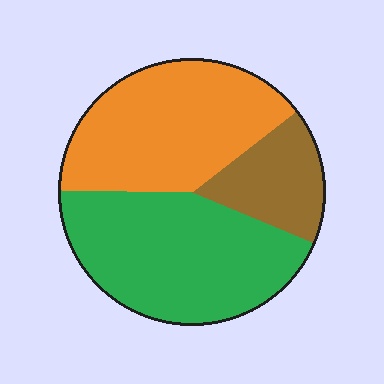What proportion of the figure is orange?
Orange covers 40% of the figure.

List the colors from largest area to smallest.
From largest to smallest: green, orange, brown.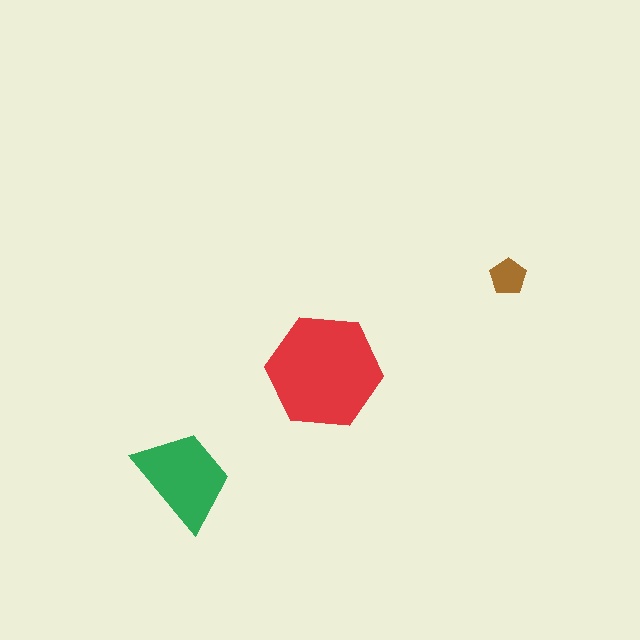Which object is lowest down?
The green trapezoid is bottommost.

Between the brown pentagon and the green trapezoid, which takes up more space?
The green trapezoid.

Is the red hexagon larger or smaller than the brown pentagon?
Larger.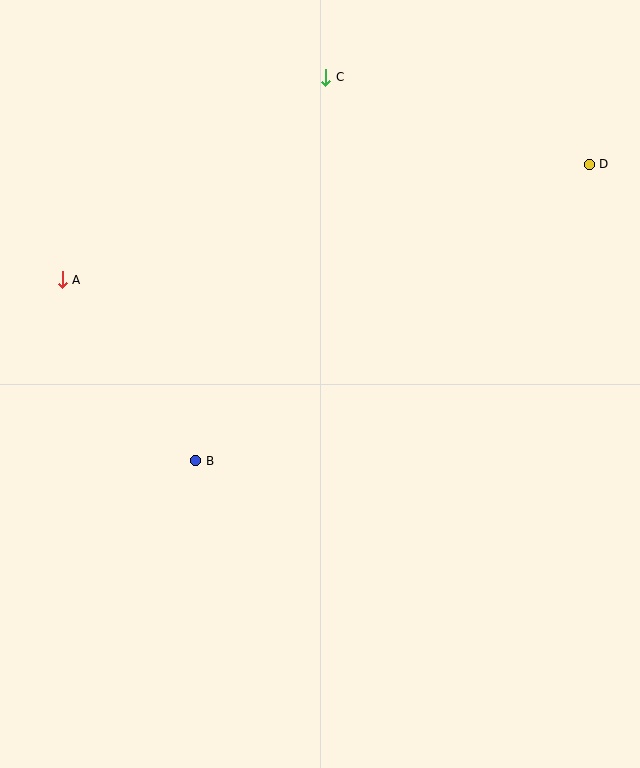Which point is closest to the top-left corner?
Point A is closest to the top-left corner.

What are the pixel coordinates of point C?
Point C is at (326, 77).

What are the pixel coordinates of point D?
Point D is at (589, 164).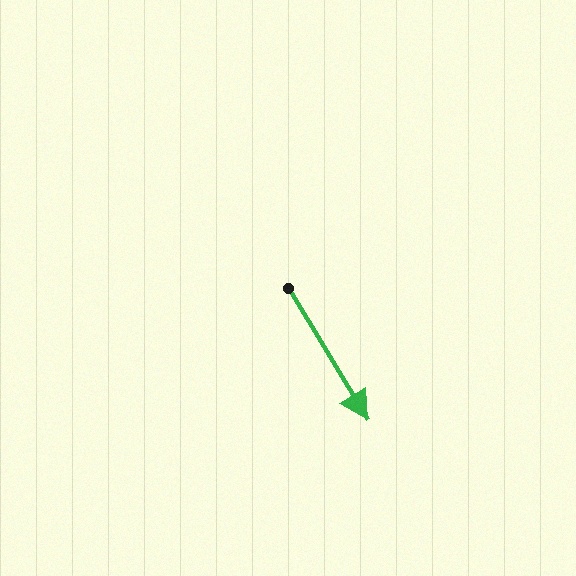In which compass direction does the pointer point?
Southeast.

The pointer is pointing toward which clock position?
Roughly 5 o'clock.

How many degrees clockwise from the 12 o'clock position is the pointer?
Approximately 149 degrees.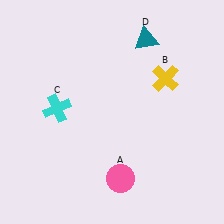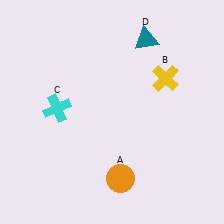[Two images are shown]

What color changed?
The circle (A) changed from pink in Image 1 to orange in Image 2.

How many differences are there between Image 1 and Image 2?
There is 1 difference between the two images.